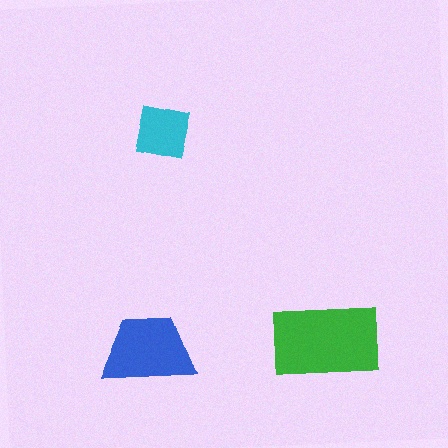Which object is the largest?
The green rectangle.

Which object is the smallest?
The cyan square.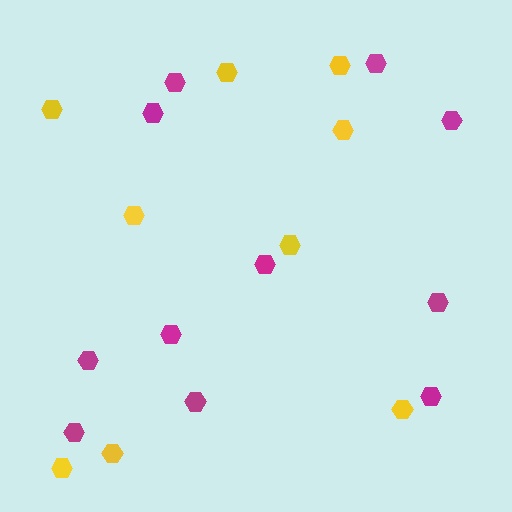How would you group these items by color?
There are 2 groups: one group of yellow hexagons (9) and one group of magenta hexagons (11).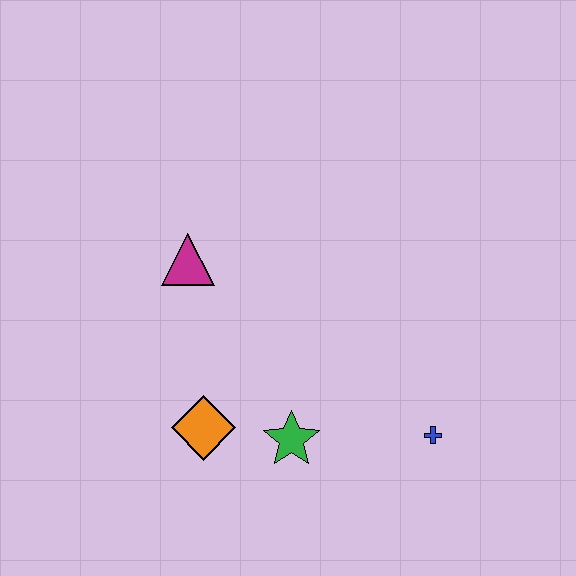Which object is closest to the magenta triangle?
The orange diamond is closest to the magenta triangle.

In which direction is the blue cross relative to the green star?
The blue cross is to the right of the green star.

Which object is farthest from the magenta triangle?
The blue cross is farthest from the magenta triangle.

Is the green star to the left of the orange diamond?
No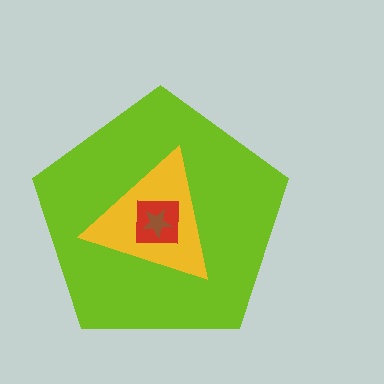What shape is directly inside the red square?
The brown star.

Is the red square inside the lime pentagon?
Yes.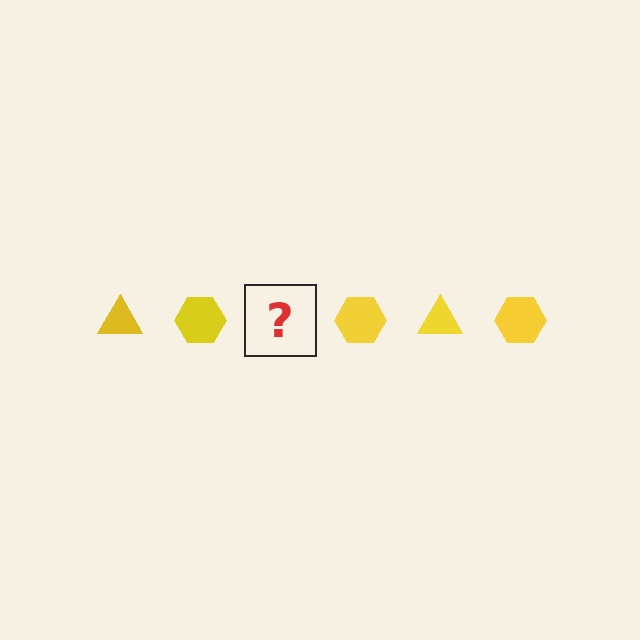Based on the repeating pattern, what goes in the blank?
The blank should be a yellow triangle.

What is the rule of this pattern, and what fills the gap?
The rule is that the pattern cycles through triangle, hexagon shapes in yellow. The gap should be filled with a yellow triangle.